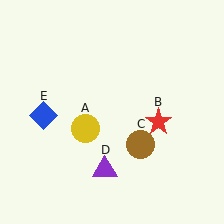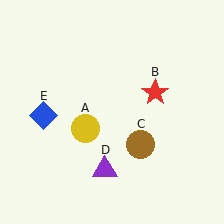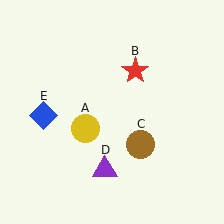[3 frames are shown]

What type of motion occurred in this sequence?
The red star (object B) rotated counterclockwise around the center of the scene.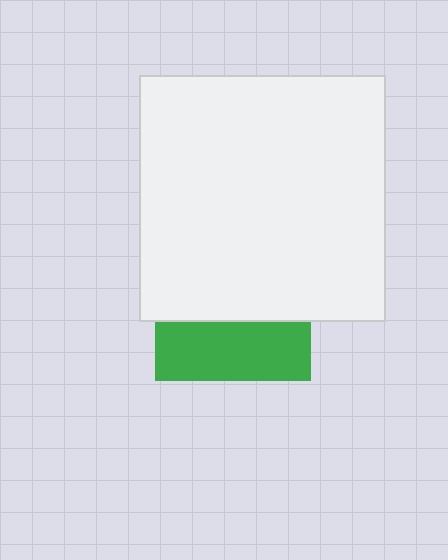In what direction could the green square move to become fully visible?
The green square could move down. That would shift it out from behind the white square entirely.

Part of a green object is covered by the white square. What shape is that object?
It is a square.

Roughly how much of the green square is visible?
A small part of it is visible (roughly 38%).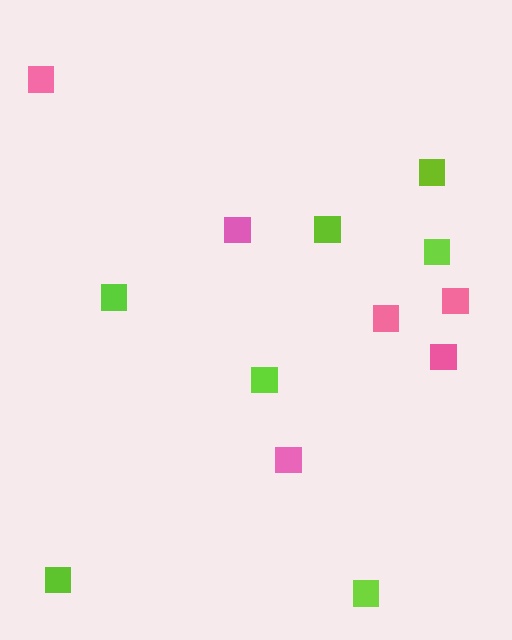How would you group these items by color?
There are 2 groups: one group of lime squares (7) and one group of pink squares (6).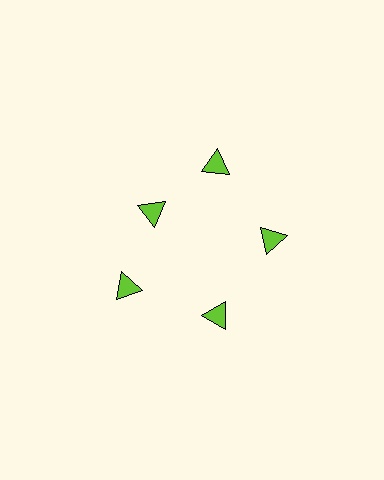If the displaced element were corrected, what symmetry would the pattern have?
It would have 5-fold rotational symmetry — the pattern would map onto itself every 72 degrees.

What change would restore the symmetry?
The symmetry would be restored by moving it outward, back onto the ring so that all 5 triangles sit at equal angles and equal distance from the center.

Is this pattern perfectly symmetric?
No. The 5 lime triangles are arranged in a ring, but one element near the 10 o'clock position is pulled inward toward the center, breaking the 5-fold rotational symmetry.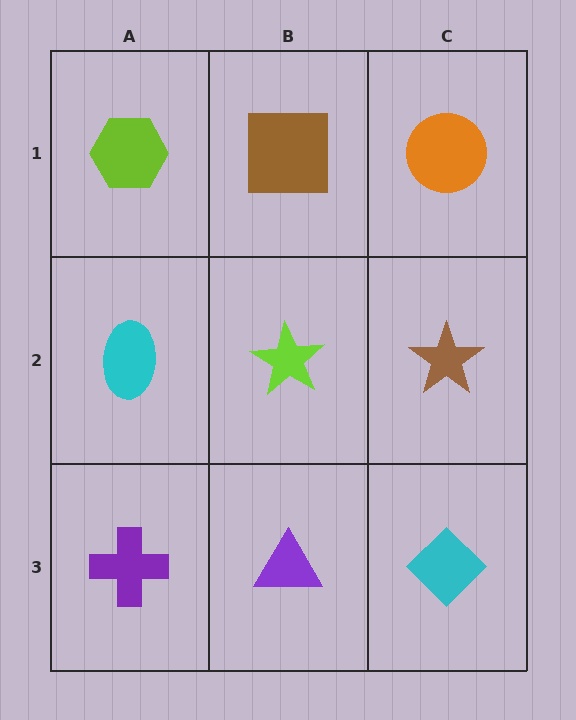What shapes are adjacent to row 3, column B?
A lime star (row 2, column B), a purple cross (row 3, column A), a cyan diamond (row 3, column C).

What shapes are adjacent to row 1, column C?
A brown star (row 2, column C), a brown square (row 1, column B).